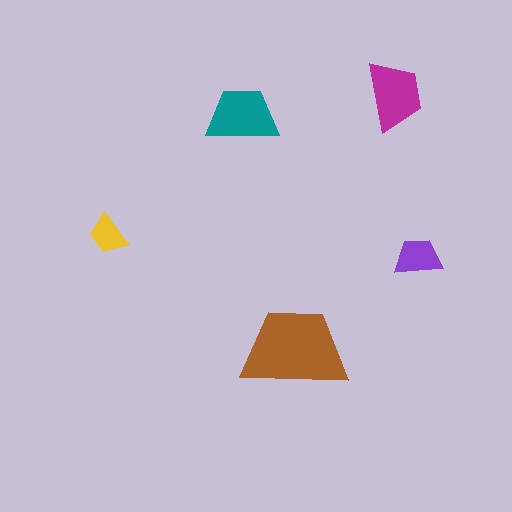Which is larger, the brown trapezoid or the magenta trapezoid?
The brown one.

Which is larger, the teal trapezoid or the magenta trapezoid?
The teal one.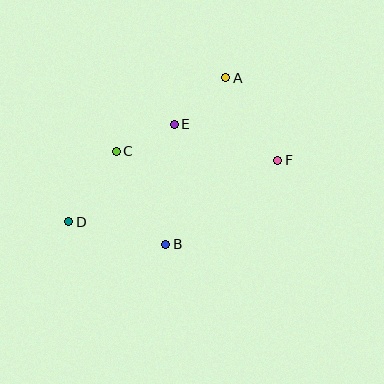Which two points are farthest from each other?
Points D and F are farthest from each other.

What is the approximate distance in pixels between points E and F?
The distance between E and F is approximately 110 pixels.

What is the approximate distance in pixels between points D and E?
The distance between D and E is approximately 144 pixels.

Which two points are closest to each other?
Points C and E are closest to each other.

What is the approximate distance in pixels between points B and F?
The distance between B and F is approximately 140 pixels.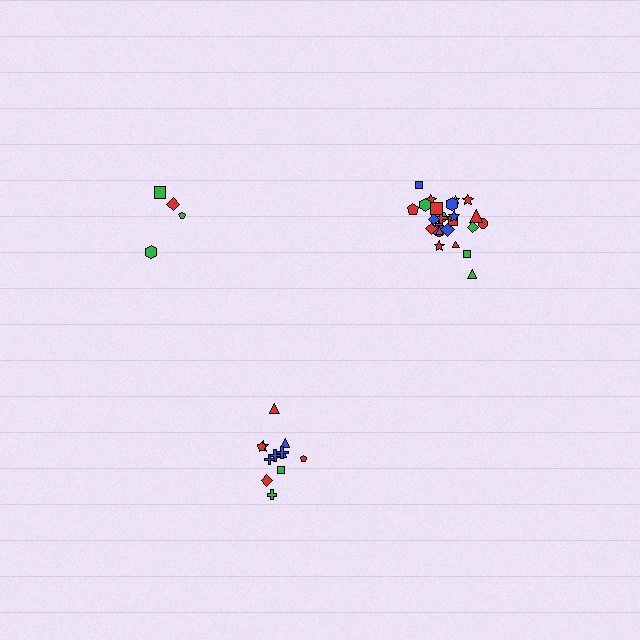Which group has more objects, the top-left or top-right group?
The top-right group.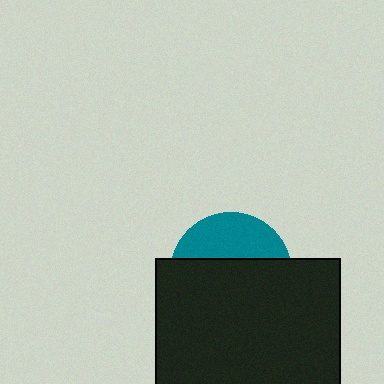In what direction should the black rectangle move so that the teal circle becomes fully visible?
The black rectangle should move down. That is the shortest direction to clear the overlap and leave the teal circle fully visible.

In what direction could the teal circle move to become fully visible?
The teal circle could move up. That would shift it out from behind the black rectangle entirely.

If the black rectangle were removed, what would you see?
You would see the complete teal circle.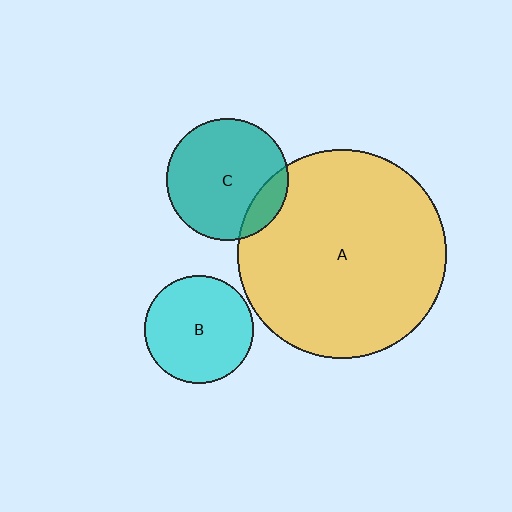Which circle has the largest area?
Circle A (yellow).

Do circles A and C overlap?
Yes.